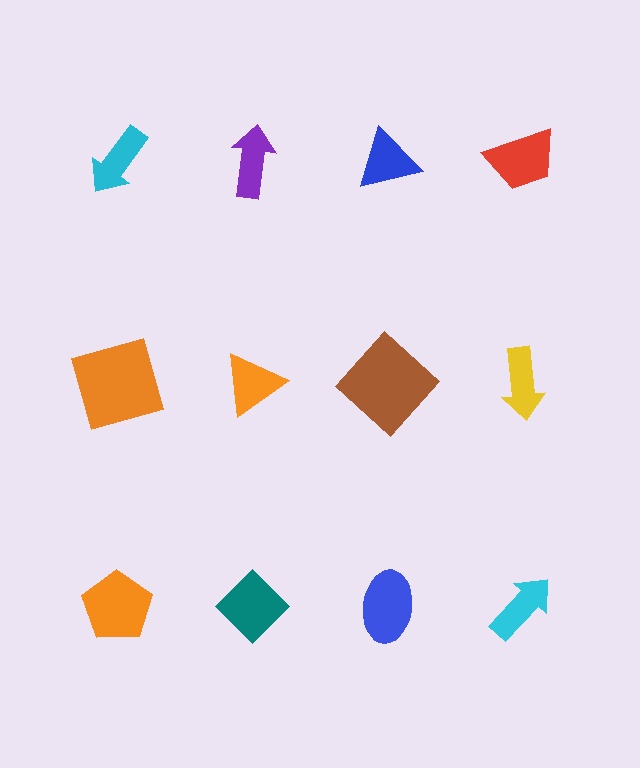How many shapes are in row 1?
4 shapes.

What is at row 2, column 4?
A yellow arrow.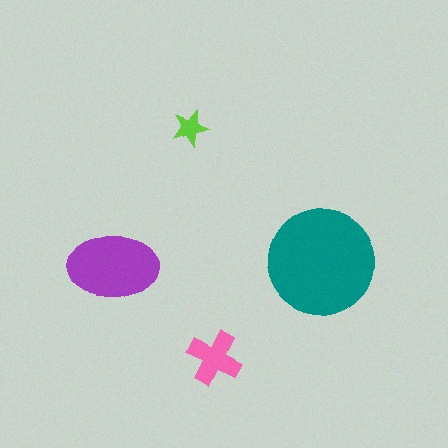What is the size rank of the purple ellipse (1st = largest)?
2nd.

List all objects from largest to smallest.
The teal circle, the purple ellipse, the pink cross, the lime star.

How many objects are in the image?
There are 4 objects in the image.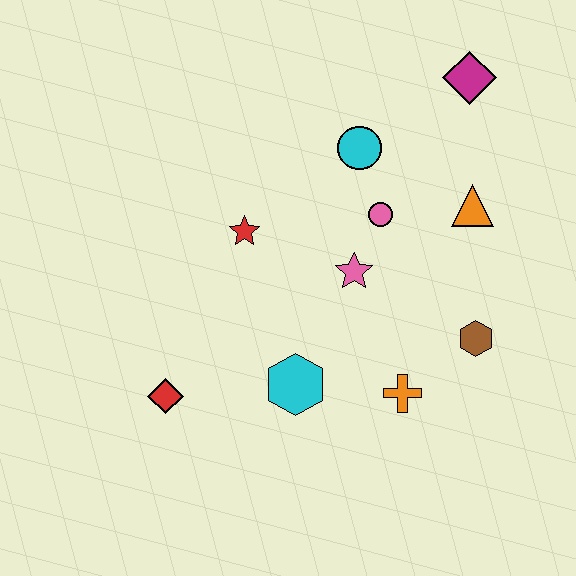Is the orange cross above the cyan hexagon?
No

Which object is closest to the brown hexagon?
The orange cross is closest to the brown hexagon.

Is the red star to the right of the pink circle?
No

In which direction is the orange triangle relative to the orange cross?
The orange triangle is above the orange cross.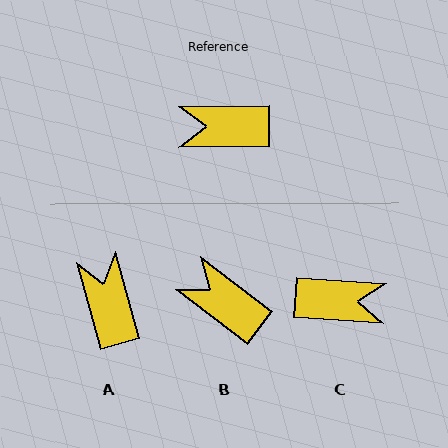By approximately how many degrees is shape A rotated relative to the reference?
Approximately 75 degrees clockwise.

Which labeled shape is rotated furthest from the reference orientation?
C, about 176 degrees away.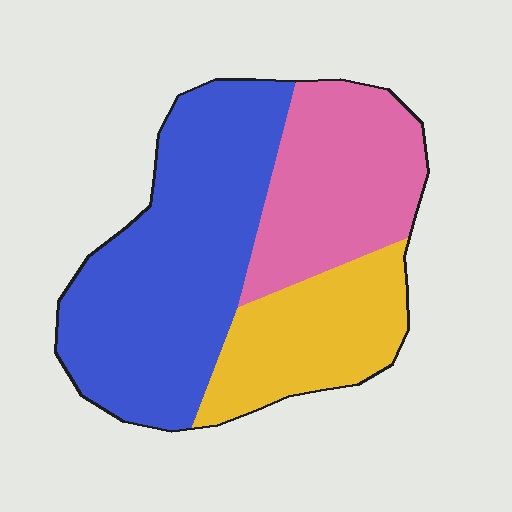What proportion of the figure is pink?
Pink takes up about one quarter (1/4) of the figure.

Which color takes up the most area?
Blue, at roughly 50%.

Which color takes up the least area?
Yellow, at roughly 25%.